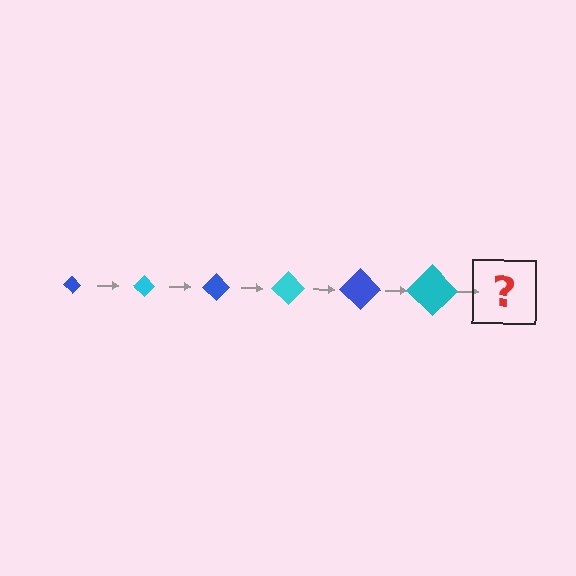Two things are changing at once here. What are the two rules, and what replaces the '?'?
The two rules are that the diamond grows larger each step and the color cycles through blue and cyan. The '?' should be a blue diamond, larger than the previous one.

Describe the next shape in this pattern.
It should be a blue diamond, larger than the previous one.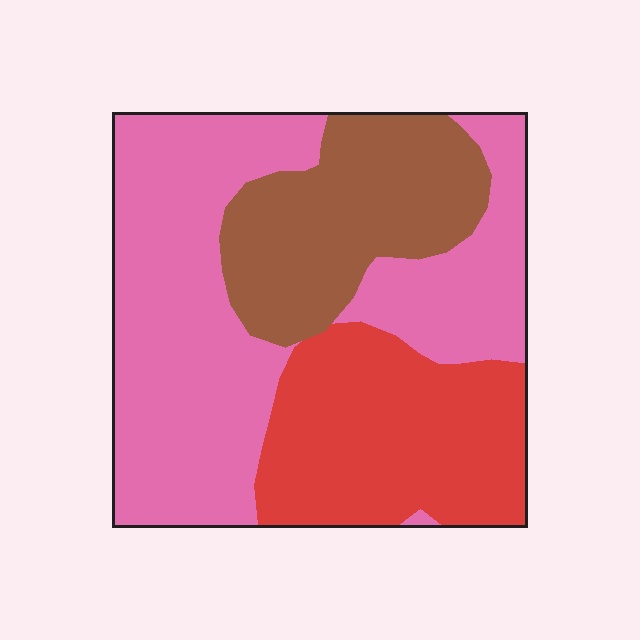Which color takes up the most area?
Pink, at roughly 50%.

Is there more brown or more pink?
Pink.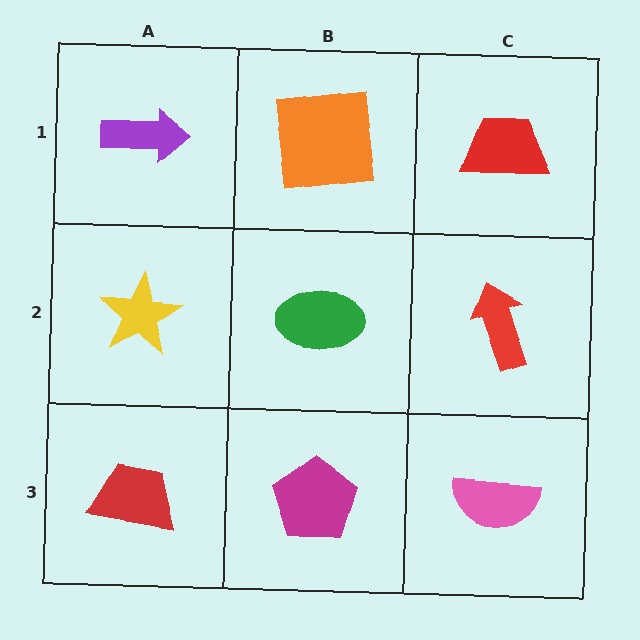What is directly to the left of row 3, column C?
A magenta pentagon.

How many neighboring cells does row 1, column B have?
3.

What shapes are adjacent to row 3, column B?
A green ellipse (row 2, column B), a red trapezoid (row 3, column A), a pink semicircle (row 3, column C).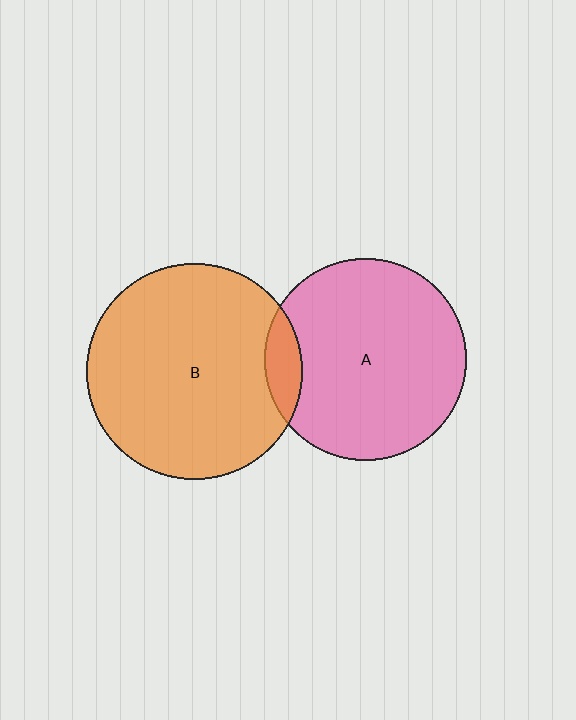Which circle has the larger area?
Circle B (orange).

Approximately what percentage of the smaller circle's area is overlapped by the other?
Approximately 10%.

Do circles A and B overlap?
Yes.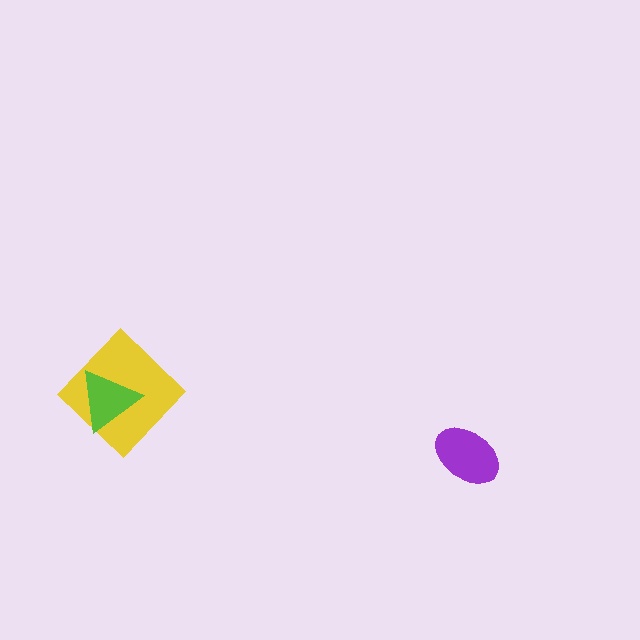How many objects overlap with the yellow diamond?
1 object overlaps with the yellow diamond.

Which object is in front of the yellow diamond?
The lime triangle is in front of the yellow diamond.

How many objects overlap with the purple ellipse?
0 objects overlap with the purple ellipse.